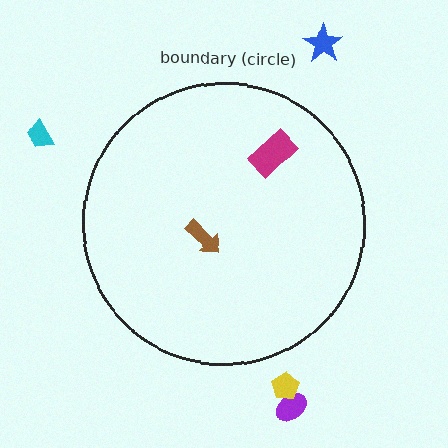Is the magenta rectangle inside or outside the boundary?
Inside.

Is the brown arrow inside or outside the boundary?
Inside.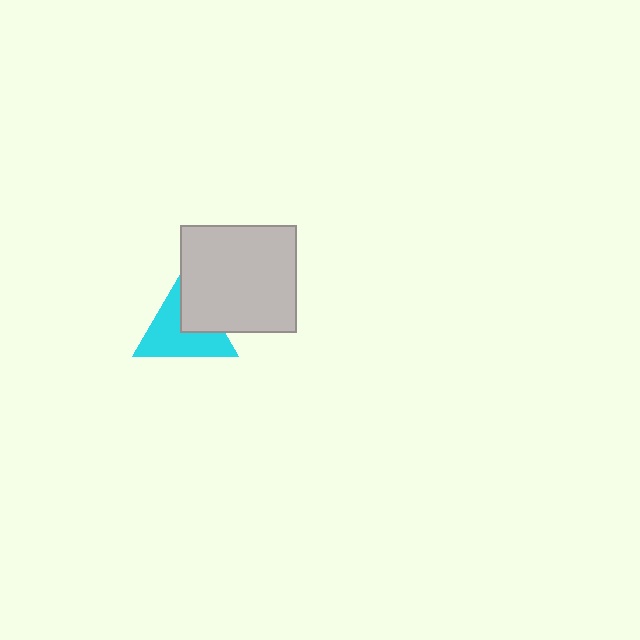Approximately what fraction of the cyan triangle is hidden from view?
Roughly 35% of the cyan triangle is hidden behind the light gray rectangle.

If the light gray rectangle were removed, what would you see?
You would see the complete cyan triangle.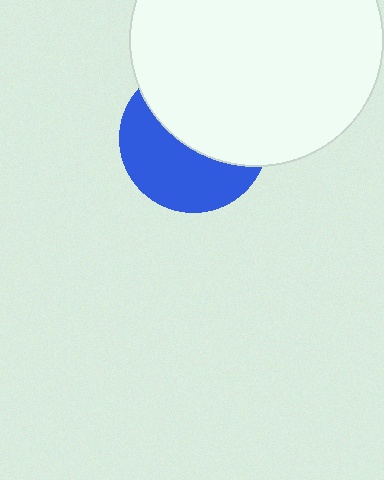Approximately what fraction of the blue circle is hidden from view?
Roughly 52% of the blue circle is hidden behind the white circle.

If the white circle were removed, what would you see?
You would see the complete blue circle.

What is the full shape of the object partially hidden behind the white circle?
The partially hidden object is a blue circle.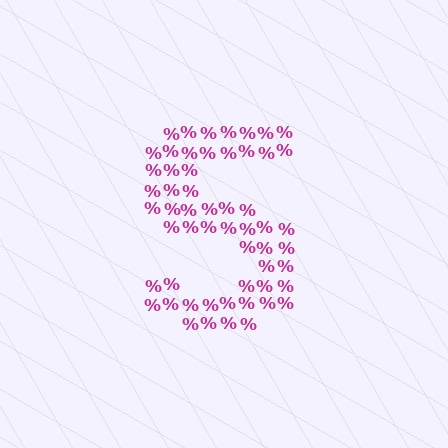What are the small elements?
The small elements are percent signs.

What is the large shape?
The large shape is the letter S.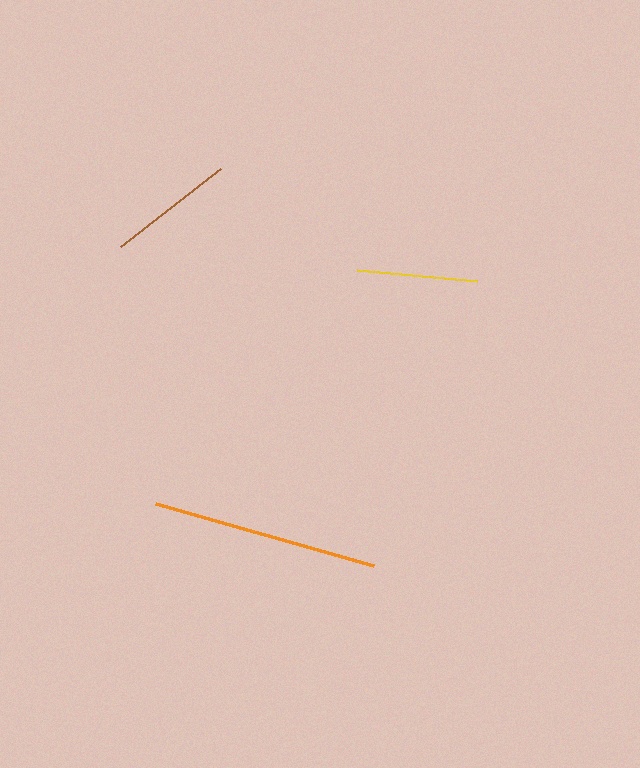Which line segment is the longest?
The orange line is the longest at approximately 226 pixels.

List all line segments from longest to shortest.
From longest to shortest: orange, brown, yellow.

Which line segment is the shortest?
The yellow line is the shortest at approximately 121 pixels.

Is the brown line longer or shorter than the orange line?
The orange line is longer than the brown line.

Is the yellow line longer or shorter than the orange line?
The orange line is longer than the yellow line.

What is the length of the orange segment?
The orange segment is approximately 226 pixels long.